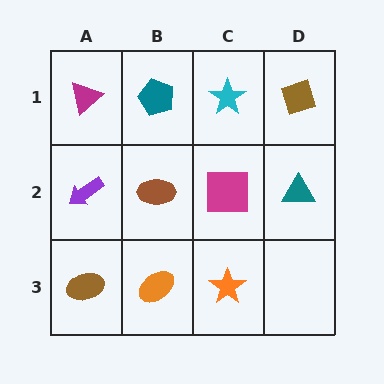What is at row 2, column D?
A teal triangle.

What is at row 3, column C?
An orange star.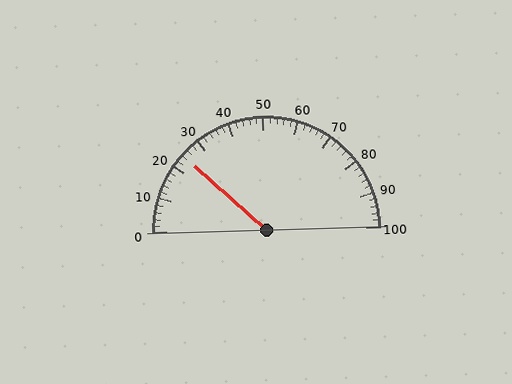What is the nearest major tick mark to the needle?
The nearest major tick mark is 20.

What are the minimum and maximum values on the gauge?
The gauge ranges from 0 to 100.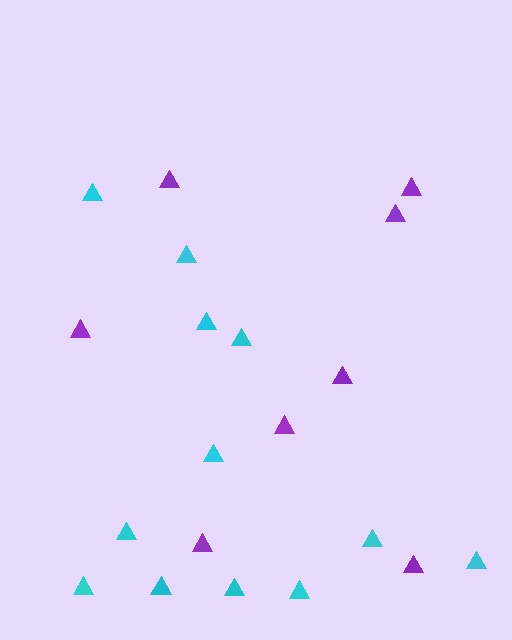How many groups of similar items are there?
There are 2 groups: one group of purple triangles (8) and one group of cyan triangles (12).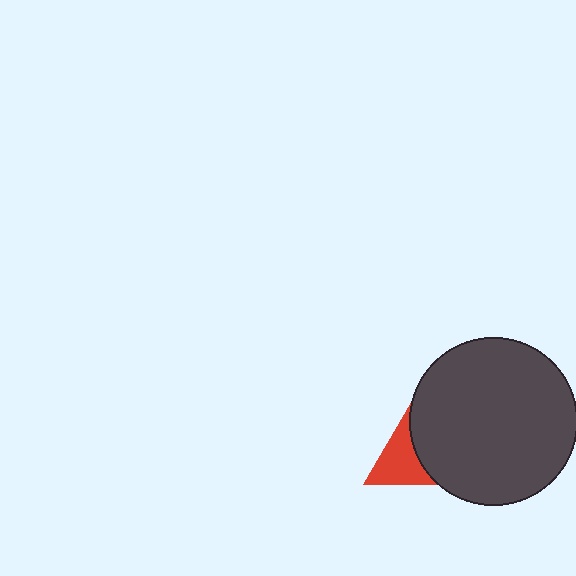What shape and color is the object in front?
The object in front is a dark gray circle.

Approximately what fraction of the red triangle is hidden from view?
Roughly 40% of the red triangle is hidden behind the dark gray circle.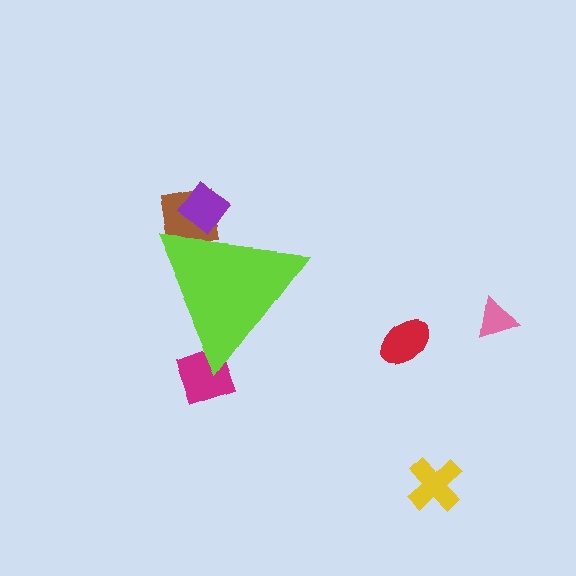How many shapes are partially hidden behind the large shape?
3 shapes are partially hidden.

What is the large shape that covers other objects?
A lime triangle.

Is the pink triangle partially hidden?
No, the pink triangle is fully visible.